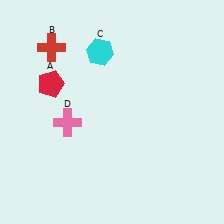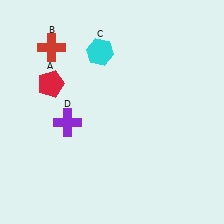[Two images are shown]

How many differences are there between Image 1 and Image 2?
There is 1 difference between the two images.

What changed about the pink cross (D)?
In Image 1, D is pink. In Image 2, it changed to purple.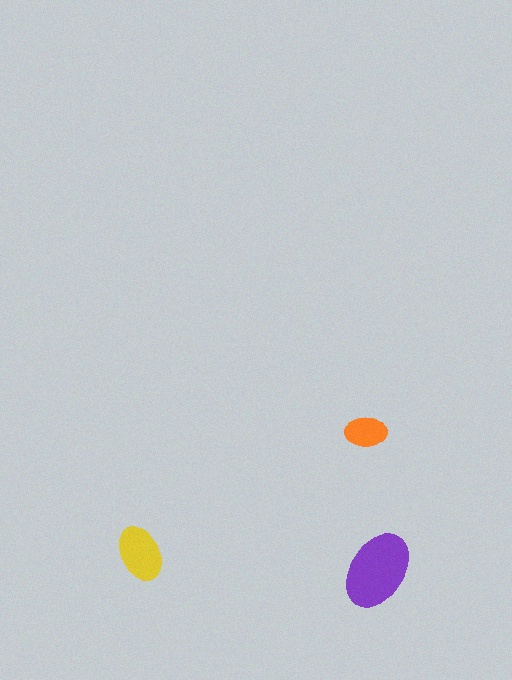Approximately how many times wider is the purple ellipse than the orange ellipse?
About 2 times wider.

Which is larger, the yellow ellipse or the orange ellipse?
The yellow one.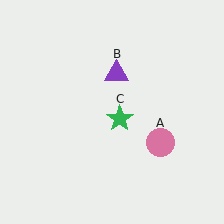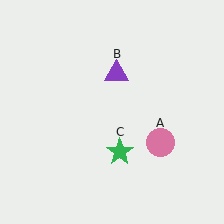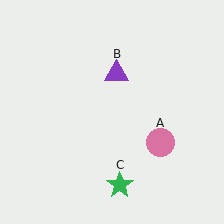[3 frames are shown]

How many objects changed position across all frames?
1 object changed position: green star (object C).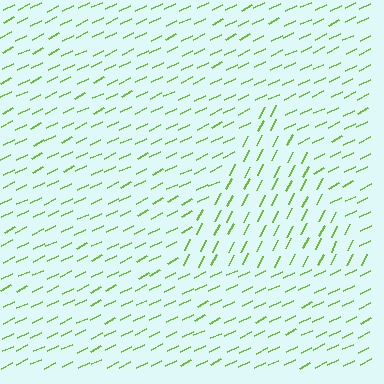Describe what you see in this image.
The image is filled with small lime line segments. A triangle region in the image has lines oriented differently from the surrounding lines, creating a visible texture boundary.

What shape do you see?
I see a triangle.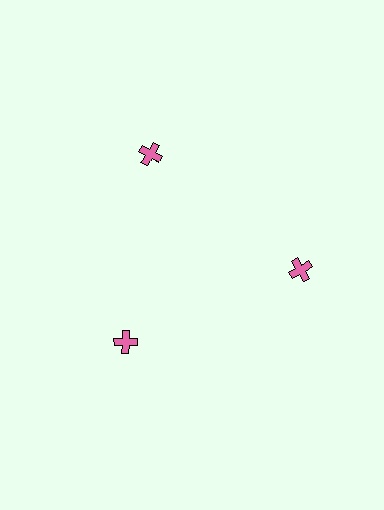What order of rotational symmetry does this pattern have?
This pattern has 3-fold rotational symmetry.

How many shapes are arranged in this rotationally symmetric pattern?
There are 3 shapes, arranged in 3 groups of 1.